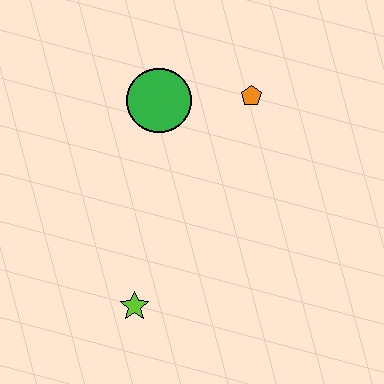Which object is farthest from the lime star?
The orange pentagon is farthest from the lime star.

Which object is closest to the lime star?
The green circle is closest to the lime star.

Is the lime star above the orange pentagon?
No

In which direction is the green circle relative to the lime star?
The green circle is above the lime star.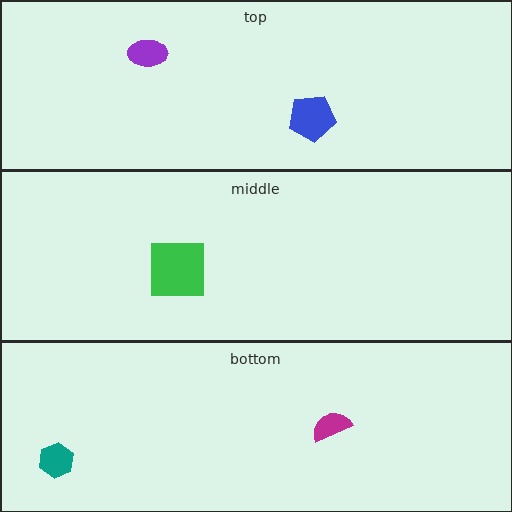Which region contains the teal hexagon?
The bottom region.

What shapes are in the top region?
The purple ellipse, the blue pentagon.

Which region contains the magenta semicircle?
The bottom region.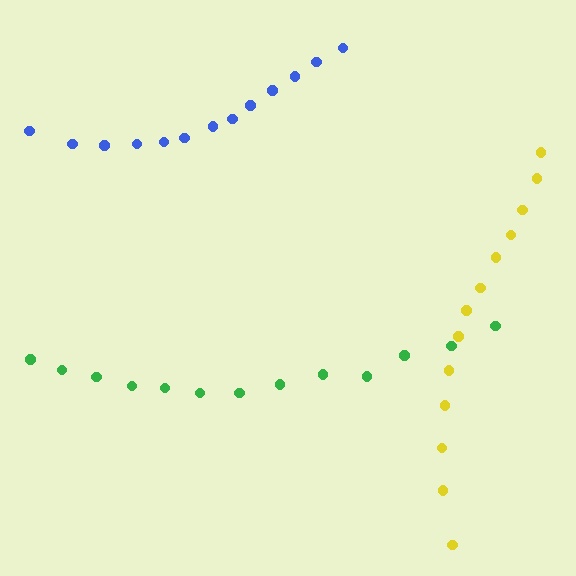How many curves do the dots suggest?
There are 3 distinct paths.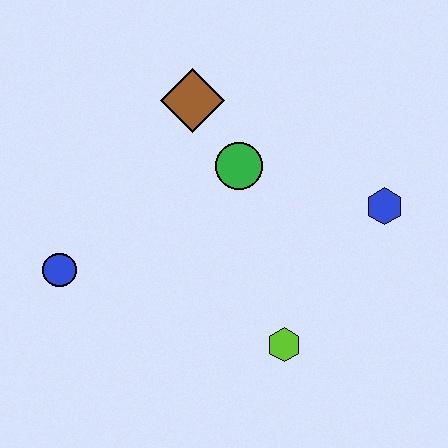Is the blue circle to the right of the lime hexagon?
No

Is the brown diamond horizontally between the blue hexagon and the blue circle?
Yes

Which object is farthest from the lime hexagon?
The brown diamond is farthest from the lime hexagon.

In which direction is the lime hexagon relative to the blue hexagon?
The lime hexagon is below the blue hexagon.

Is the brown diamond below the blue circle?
No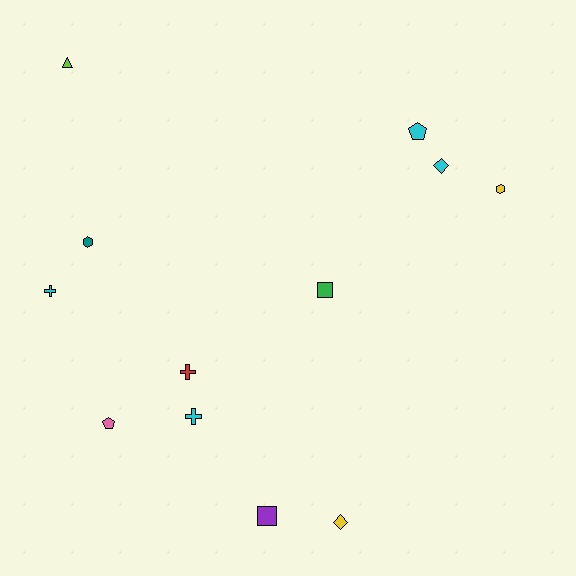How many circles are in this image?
There are no circles.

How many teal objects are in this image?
There is 1 teal object.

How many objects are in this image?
There are 12 objects.